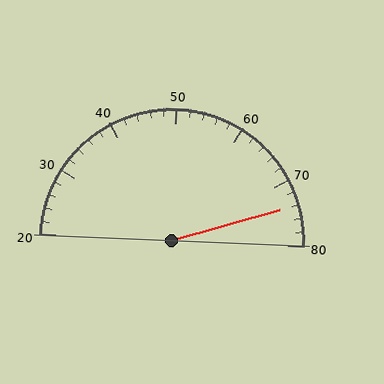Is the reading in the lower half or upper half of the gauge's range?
The reading is in the upper half of the range (20 to 80).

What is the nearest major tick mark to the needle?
The nearest major tick mark is 70.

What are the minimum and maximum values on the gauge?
The gauge ranges from 20 to 80.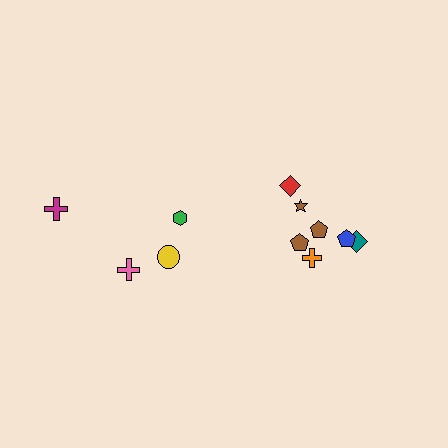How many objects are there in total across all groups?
There are 11 objects.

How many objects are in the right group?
There are 7 objects.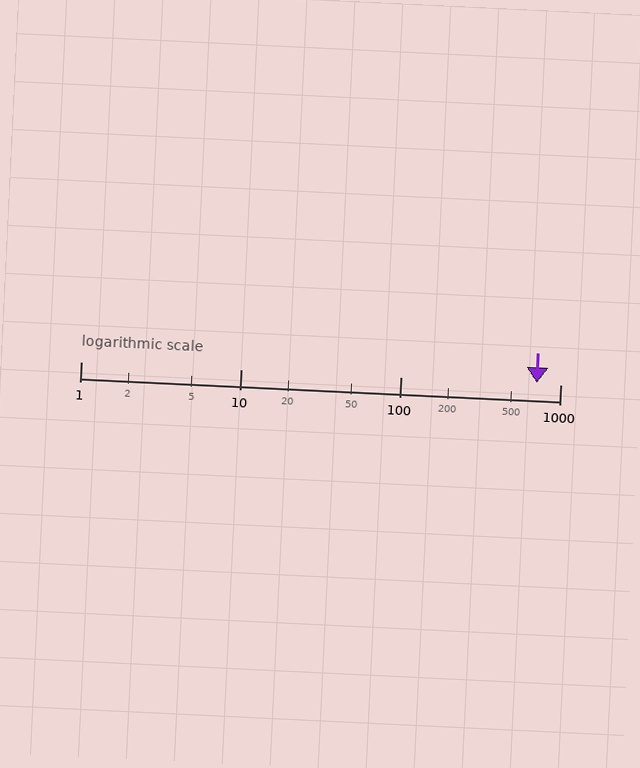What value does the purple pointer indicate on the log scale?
The pointer indicates approximately 710.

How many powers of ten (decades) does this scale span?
The scale spans 3 decades, from 1 to 1000.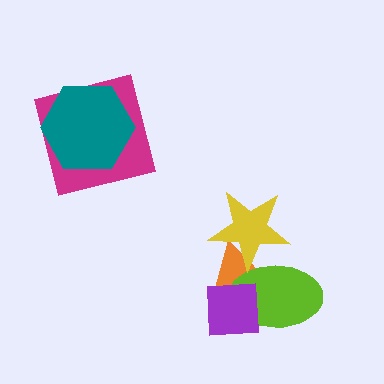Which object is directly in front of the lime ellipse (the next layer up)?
The purple square is directly in front of the lime ellipse.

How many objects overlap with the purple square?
2 objects overlap with the purple square.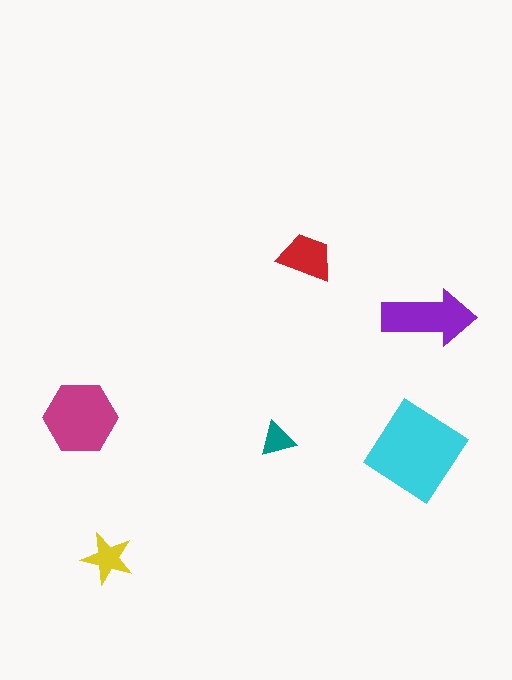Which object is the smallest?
The teal triangle.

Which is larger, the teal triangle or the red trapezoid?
The red trapezoid.